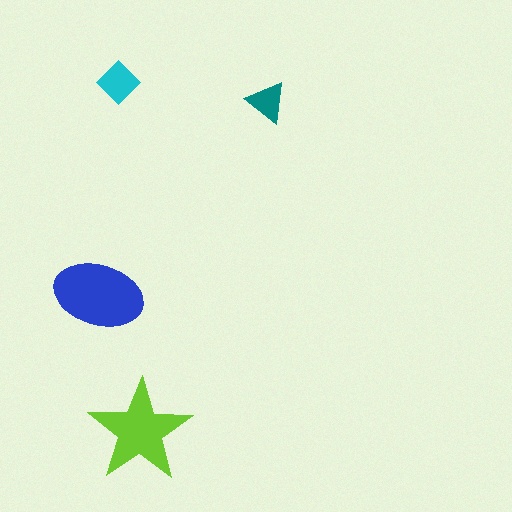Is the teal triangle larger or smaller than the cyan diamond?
Smaller.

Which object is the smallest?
The teal triangle.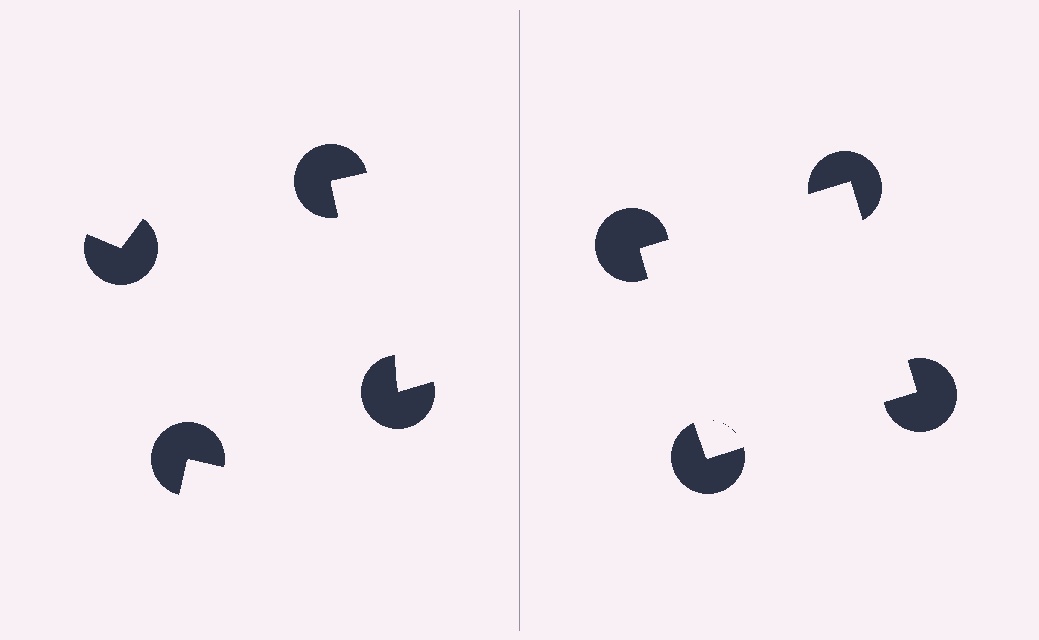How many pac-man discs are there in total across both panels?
8 — 4 on each side.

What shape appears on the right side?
An illusory square.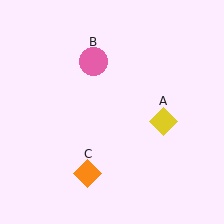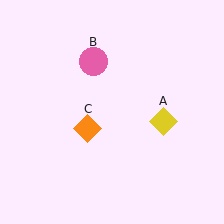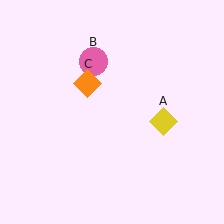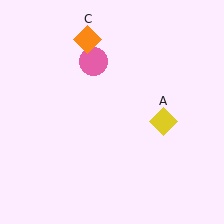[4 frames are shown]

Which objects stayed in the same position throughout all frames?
Yellow diamond (object A) and pink circle (object B) remained stationary.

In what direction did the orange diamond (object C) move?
The orange diamond (object C) moved up.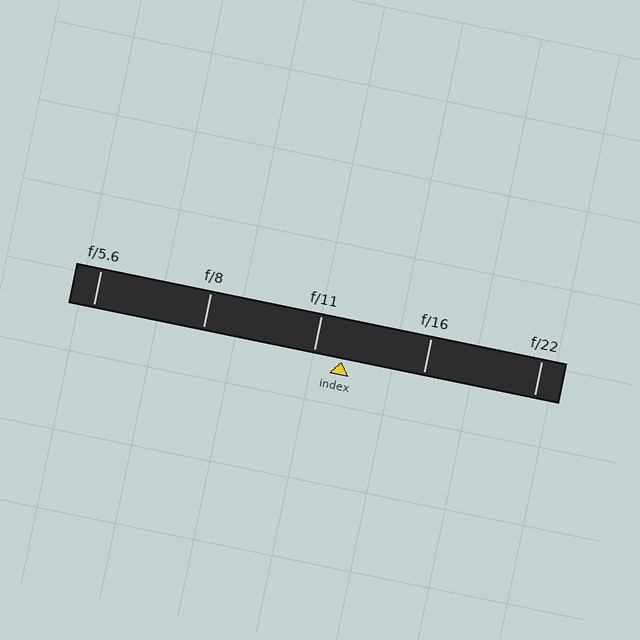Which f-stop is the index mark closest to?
The index mark is closest to f/11.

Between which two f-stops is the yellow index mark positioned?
The index mark is between f/11 and f/16.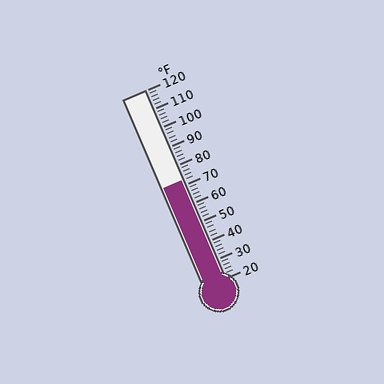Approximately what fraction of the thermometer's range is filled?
The thermometer is filled to approximately 50% of its range.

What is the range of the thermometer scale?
The thermometer scale ranges from 20°F to 120°F.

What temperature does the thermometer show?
The thermometer shows approximately 72°F.